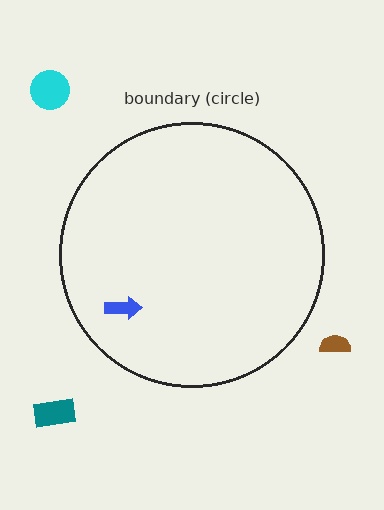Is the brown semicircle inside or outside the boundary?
Outside.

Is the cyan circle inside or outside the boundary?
Outside.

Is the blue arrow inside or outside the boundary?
Inside.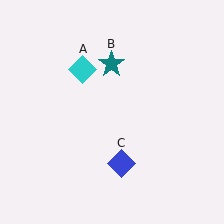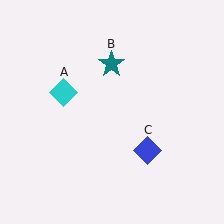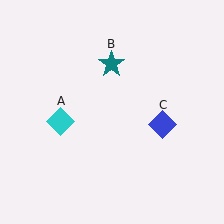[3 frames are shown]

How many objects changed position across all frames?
2 objects changed position: cyan diamond (object A), blue diamond (object C).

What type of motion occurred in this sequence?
The cyan diamond (object A), blue diamond (object C) rotated counterclockwise around the center of the scene.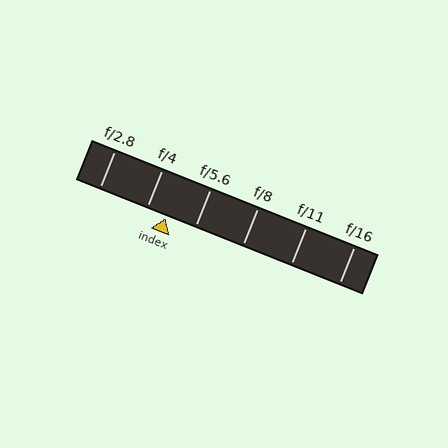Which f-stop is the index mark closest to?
The index mark is closest to f/4.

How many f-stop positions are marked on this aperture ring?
There are 6 f-stop positions marked.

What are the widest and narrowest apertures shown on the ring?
The widest aperture shown is f/2.8 and the narrowest is f/16.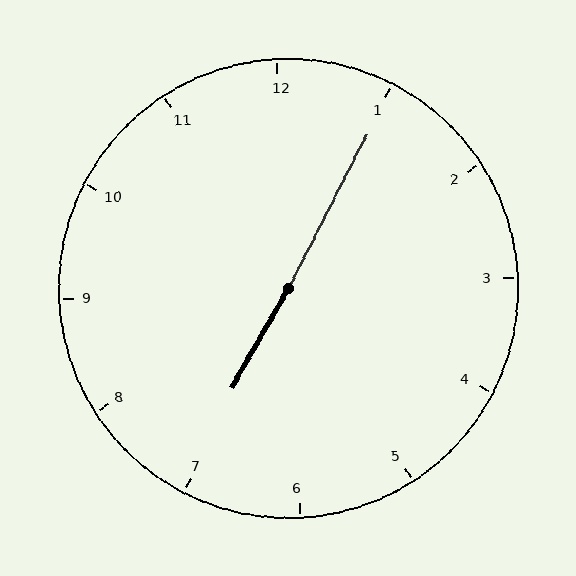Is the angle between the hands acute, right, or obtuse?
It is obtuse.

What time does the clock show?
7:05.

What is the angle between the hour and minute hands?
Approximately 178 degrees.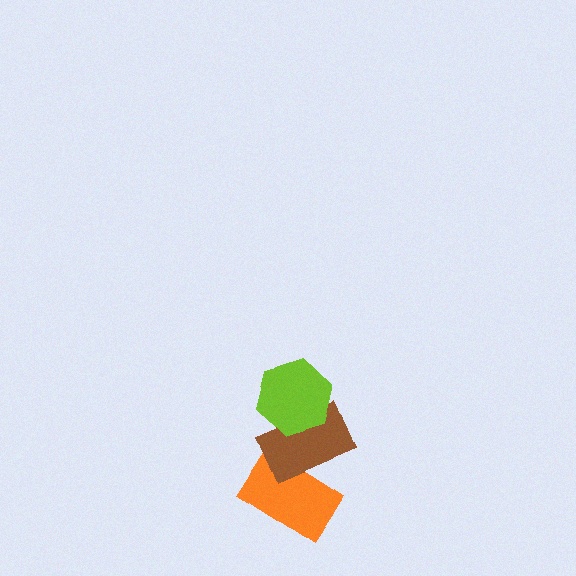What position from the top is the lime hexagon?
The lime hexagon is 1st from the top.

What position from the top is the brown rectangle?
The brown rectangle is 2nd from the top.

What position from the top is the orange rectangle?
The orange rectangle is 3rd from the top.